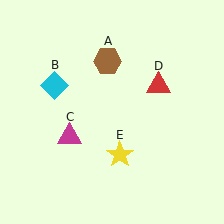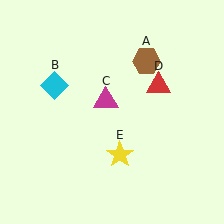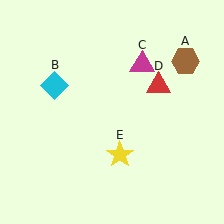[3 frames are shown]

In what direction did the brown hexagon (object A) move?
The brown hexagon (object A) moved right.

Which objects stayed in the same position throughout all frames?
Cyan diamond (object B) and red triangle (object D) and yellow star (object E) remained stationary.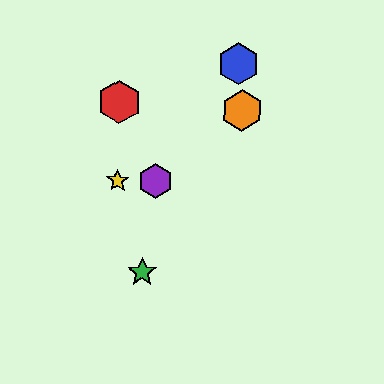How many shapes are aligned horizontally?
2 shapes (the yellow star, the purple hexagon) are aligned horizontally.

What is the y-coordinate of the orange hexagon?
The orange hexagon is at y≈111.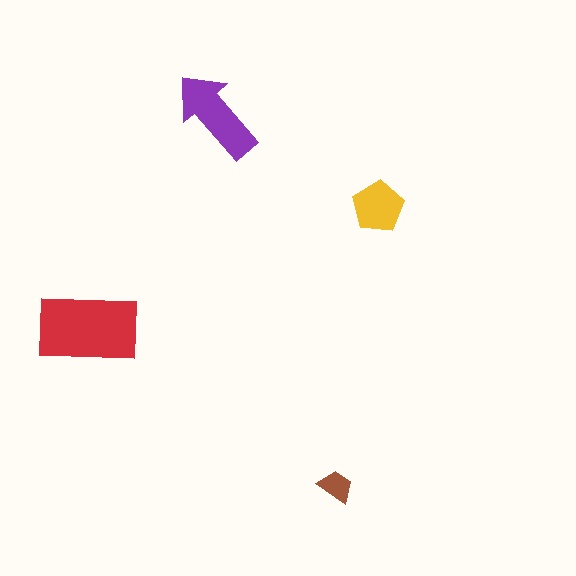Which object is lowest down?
The brown trapezoid is bottommost.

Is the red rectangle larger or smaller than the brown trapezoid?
Larger.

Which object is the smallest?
The brown trapezoid.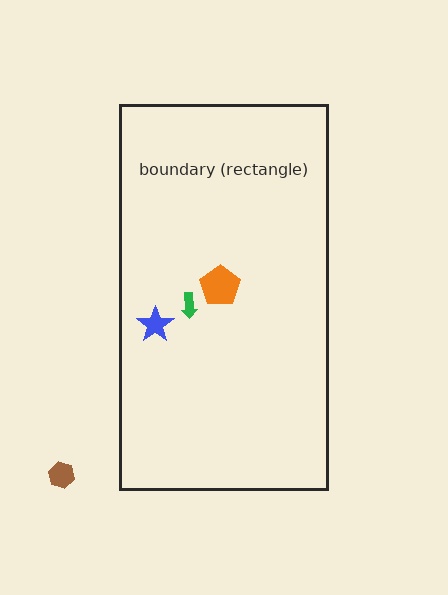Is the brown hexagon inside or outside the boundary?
Outside.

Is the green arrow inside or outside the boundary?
Inside.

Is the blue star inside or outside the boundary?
Inside.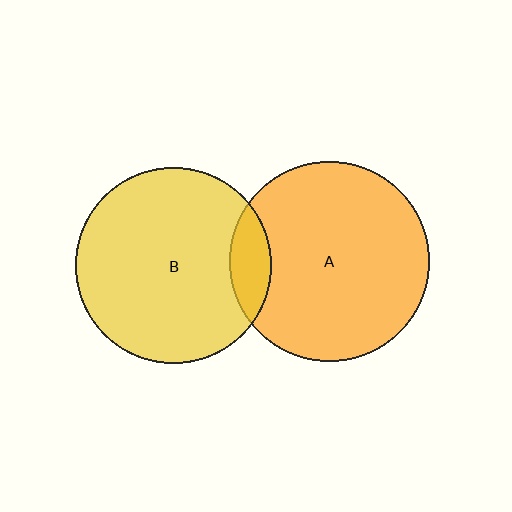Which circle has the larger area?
Circle A (orange).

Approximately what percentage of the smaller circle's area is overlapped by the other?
Approximately 10%.